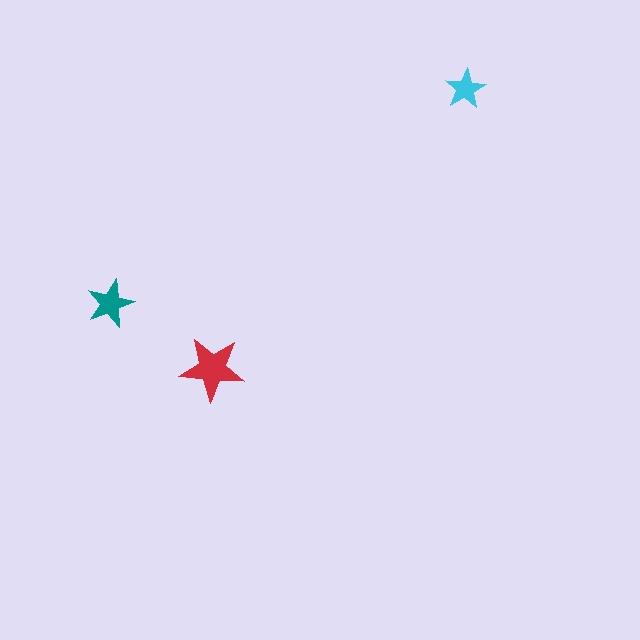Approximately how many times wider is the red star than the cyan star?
About 1.5 times wider.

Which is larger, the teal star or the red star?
The red one.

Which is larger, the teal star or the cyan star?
The teal one.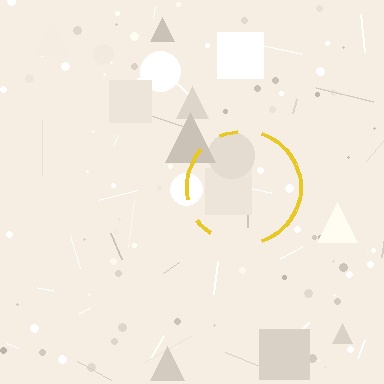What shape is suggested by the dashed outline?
The dashed outline suggests a circle.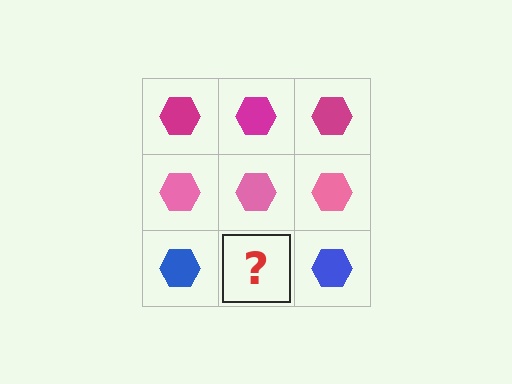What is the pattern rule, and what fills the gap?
The rule is that each row has a consistent color. The gap should be filled with a blue hexagon.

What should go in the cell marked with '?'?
The missing cell should contain a blue hexagon.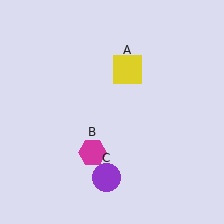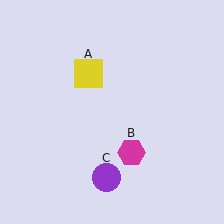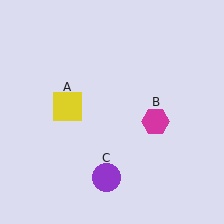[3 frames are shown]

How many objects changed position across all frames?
2 objects changed position: yellow square (object A), magenta hexagon (object B).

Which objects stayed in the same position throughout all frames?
Purple circle (object C) remained stationary.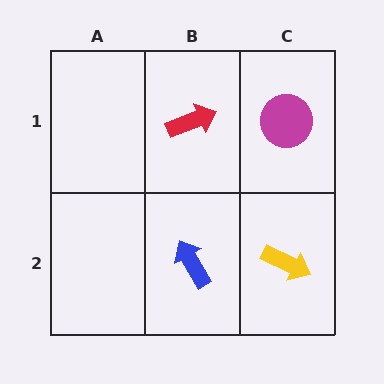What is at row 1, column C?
A magenta circle.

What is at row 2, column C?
A yellow arrow.